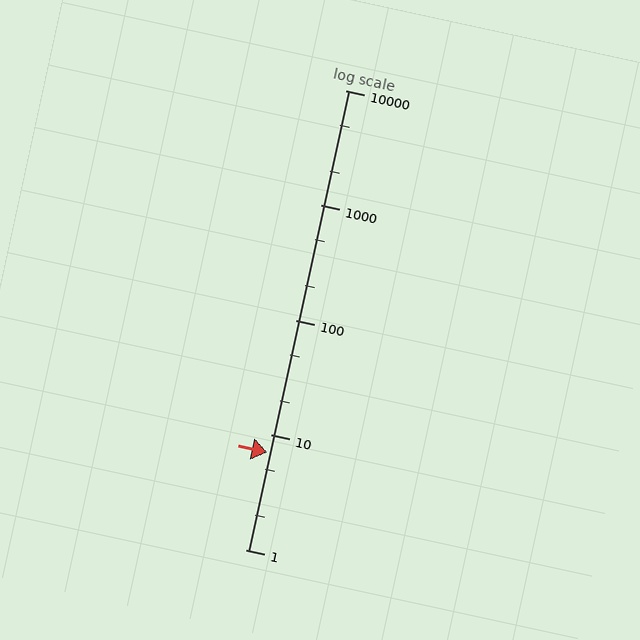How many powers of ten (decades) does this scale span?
The scale spans 4 decades, from 1 to 10000.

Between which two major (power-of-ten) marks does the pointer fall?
The pointer is between 1 and 10.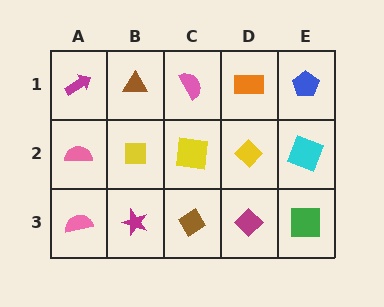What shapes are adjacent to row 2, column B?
A brown triangle (row 1, column B), a magenta star (row 3, column B), a pink semicircle (row 2, column A), a yellow square (row 2, column C).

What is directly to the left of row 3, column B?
A pink semicircle.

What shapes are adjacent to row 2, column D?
An orange rectangle (row 1, column D), a magenta diamond (row 3, column D), a yellow square (row 2, column C), a cyan square (row 2, column E).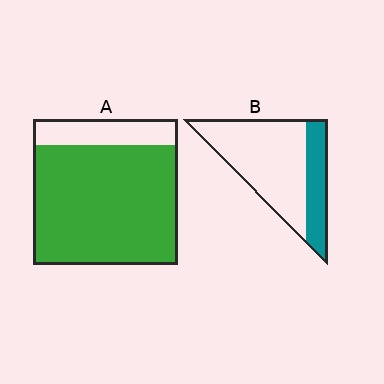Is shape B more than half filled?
No.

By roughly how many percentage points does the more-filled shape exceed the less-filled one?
By roughly 55 percentage points (A over B).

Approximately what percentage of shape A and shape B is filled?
A is approximately 80% and B is approximately 30%.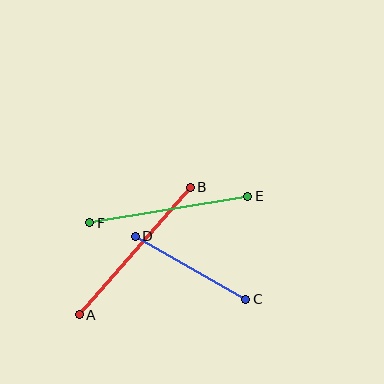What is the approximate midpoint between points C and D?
The midpoint is at approximately (190, 268) pixels.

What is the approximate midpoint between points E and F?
The midpoint is at approximately (169, 210) pixels.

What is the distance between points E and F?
The distance is approximately 160 pixels.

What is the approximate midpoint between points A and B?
The midpoint is at approximately (135, 251) pixels.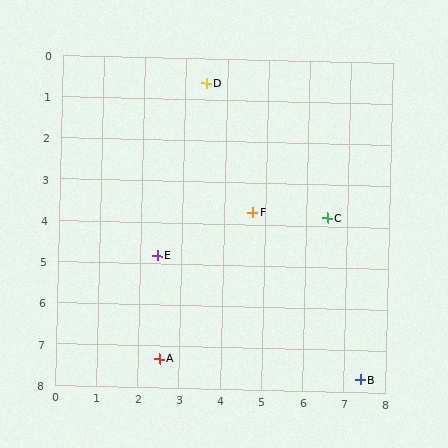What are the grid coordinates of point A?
Point A is at approximately (2.5, 7.3).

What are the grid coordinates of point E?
Point E is at approximately (2.4, 4.8).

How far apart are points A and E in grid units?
Points A and E are about 2.5 grid units apart.